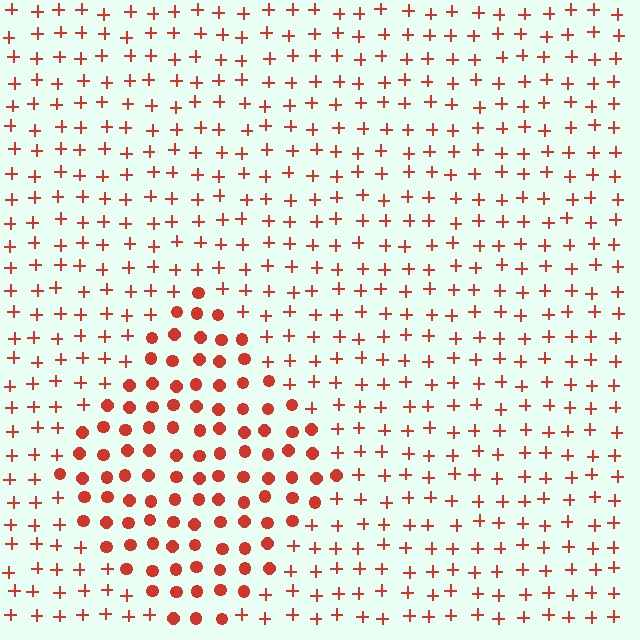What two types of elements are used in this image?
The image uses circles inside the diamond region and plus signs outside it.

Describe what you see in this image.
The image is filled with small red elements arranged in a uniform grid. A diamond-shaped region contains circles, while the surrounding area contains plus signs. The boundary is defined purely by the change in element shape.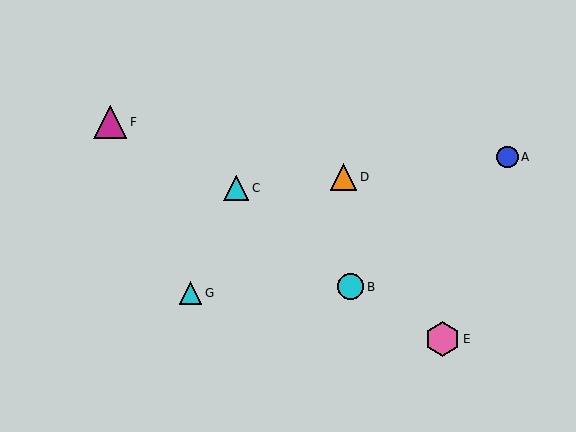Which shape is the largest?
The pink hexagon (labeled E) is the largest.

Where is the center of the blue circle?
The center of the blue circle is at (507, 157).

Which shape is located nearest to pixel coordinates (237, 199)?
The cyan triangle (labeled C) at (236, 188) is nearest to that location.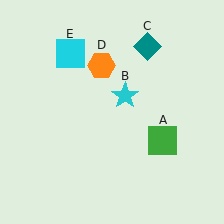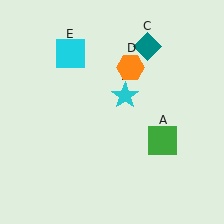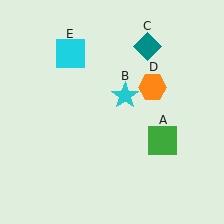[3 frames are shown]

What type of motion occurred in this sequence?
The orange hexagon (object D) rotated clockwise around the center of the scene.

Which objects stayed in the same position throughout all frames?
Green square (object A) and cyan star (object B) and teal diamond (object C) and cyan square (object E) remained stationary.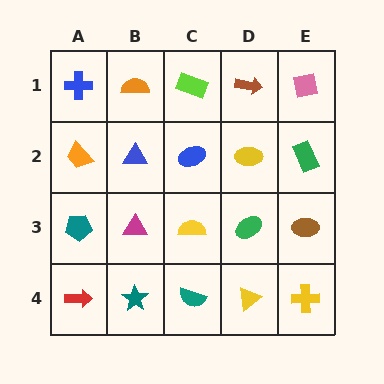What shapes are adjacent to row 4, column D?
A green ellipse (row 3, column D), a teal semicircle (row 4, column C), a yellow cross (row 4, column E).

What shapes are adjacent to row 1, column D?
A yellow ellipse (row 2, column D), a lime rectangle (row 1, column C), a pink square (row 1, column E).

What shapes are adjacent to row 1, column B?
A blue triangle (row 2, column B), a blue cross (row 1, column A), a lime rectangle (row 1, column C).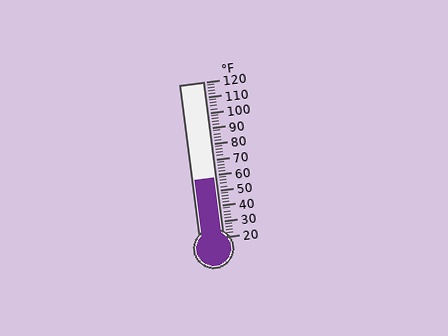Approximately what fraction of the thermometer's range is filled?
The thermometer is filled to approximately 40% of its range.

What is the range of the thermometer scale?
The thermometer scale ranges from 20°F to 120°F.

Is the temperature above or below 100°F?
The temperature is below 100°F.